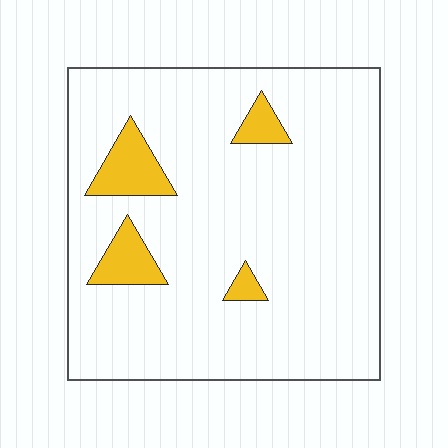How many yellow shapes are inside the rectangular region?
4.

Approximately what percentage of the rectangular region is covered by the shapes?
Approximately 10%.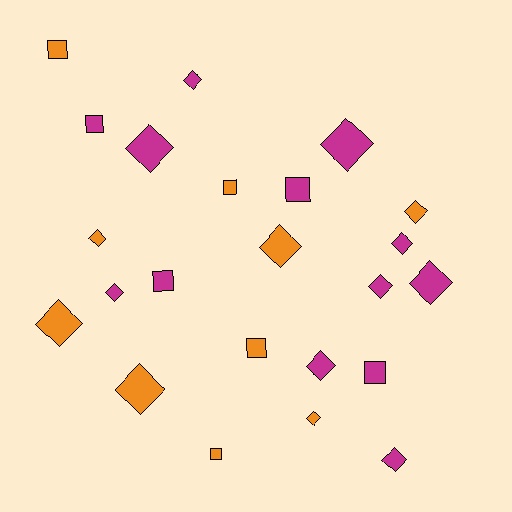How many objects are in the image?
There are 23 objects.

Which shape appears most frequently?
Diamond, with 15 objects.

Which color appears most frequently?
Magenta, with 13 objects.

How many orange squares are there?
There are 4 orange squares.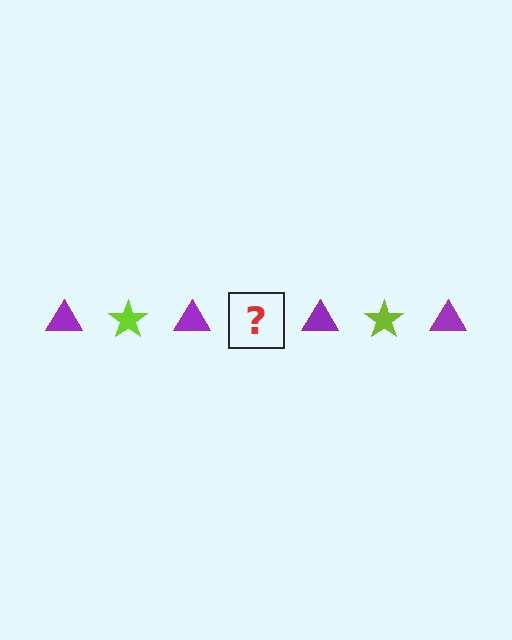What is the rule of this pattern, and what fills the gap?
The rule is that the pattern alternates between purple triangle and lime star. The gap should be filled with a lime star.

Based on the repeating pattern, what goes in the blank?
The blank should be a lime star.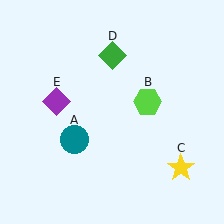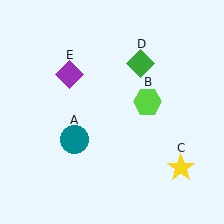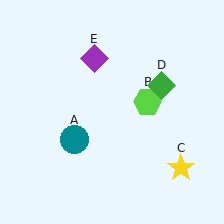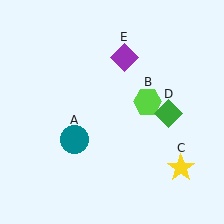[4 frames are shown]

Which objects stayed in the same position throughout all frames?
Teal circle (object A) and lime hexagon (object B) and yellow star (object C) remained stationary.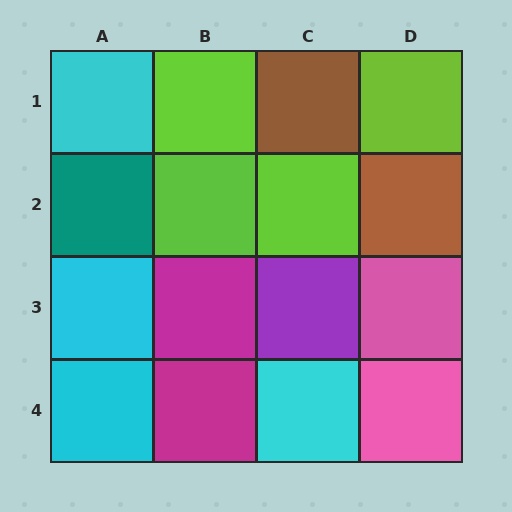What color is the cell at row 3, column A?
Cyan.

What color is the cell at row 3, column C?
Purple.